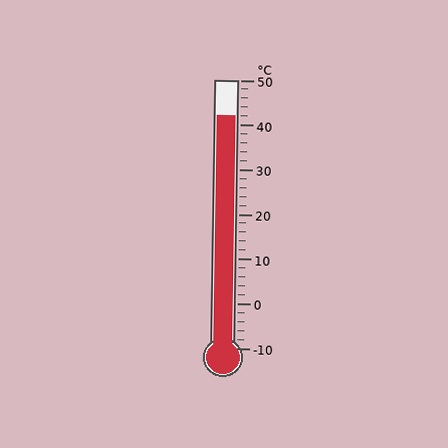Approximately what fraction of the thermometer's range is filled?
The thermometer is filled to approximately 85% of its range.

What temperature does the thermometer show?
The thermometer shows approximately 42°C.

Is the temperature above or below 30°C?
The temperature is above 30°C.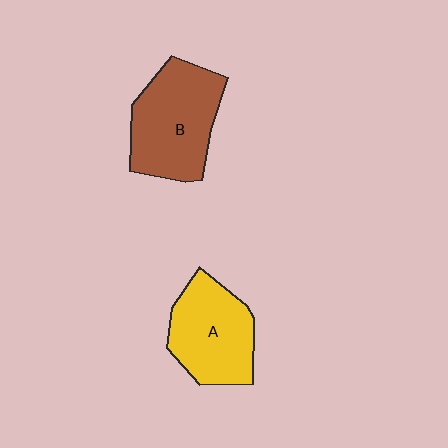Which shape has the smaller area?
Shape A (yellow).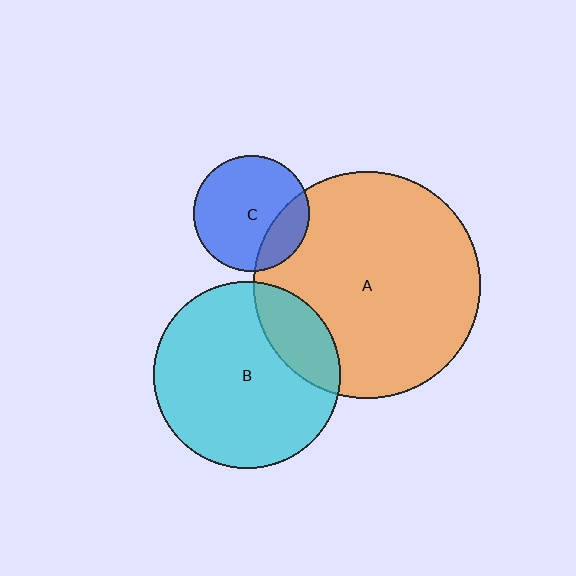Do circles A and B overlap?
Yes.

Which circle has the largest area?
Circle A (orange).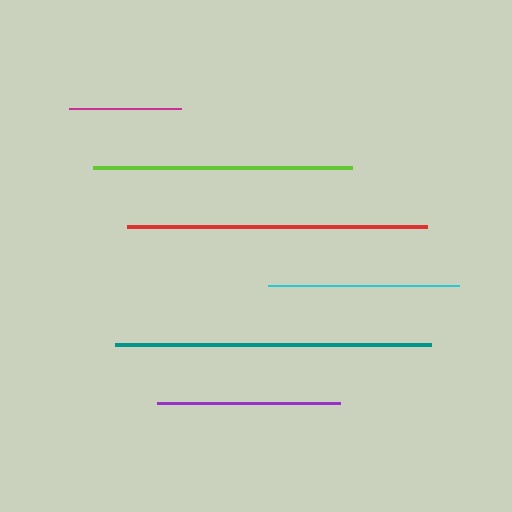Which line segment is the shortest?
The magenta line is the shortest at approximately 112 pixels.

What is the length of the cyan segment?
The cyan segment is approximately 190 pixels long.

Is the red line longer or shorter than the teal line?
The teal line is longer than the red line.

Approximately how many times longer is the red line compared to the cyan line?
The red line is approximately 1.6 times the length of the cyan line.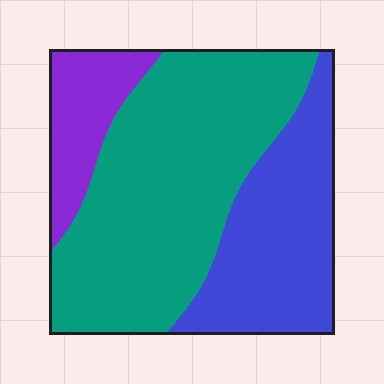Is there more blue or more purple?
Blue.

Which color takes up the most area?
Teal, at roughly 55%.